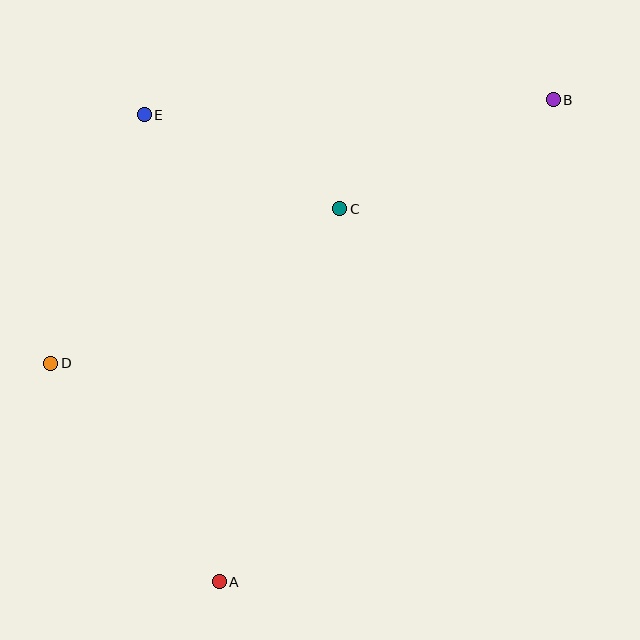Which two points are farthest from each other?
Points A and B are farthest from each other.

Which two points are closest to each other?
Points C and E are closest to each other.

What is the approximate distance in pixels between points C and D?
The distance between C and D is approximately 328 pixels.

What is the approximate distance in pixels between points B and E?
The distance between B and E is approximately 409 pixels.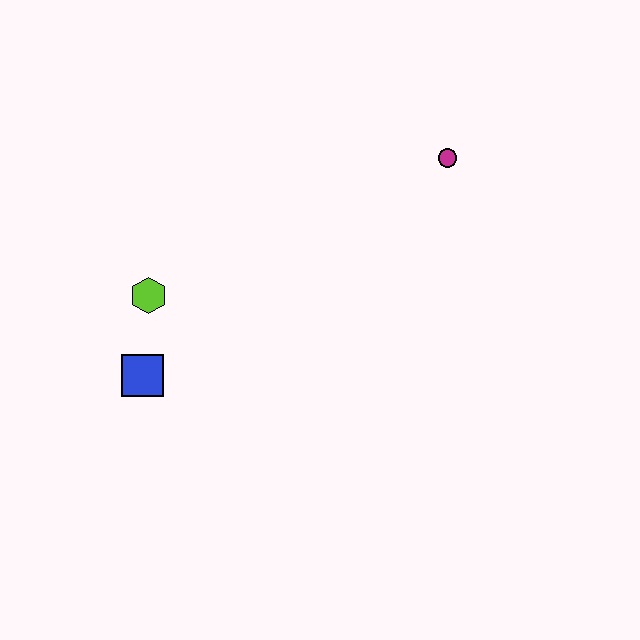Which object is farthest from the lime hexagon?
The magenta circle is farthest from the lime hexagon.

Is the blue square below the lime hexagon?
Yes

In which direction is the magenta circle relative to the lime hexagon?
The magenta circle is to the right of the lime hexagon.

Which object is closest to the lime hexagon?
The blue square is closest to the lime hexagon.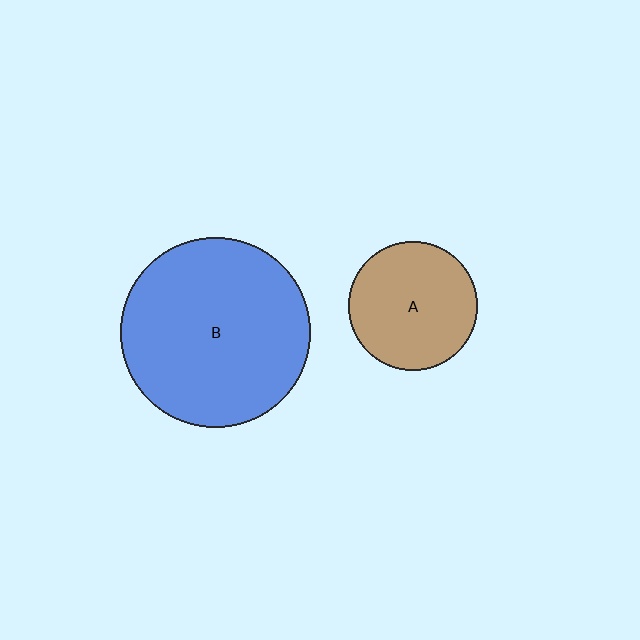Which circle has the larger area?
Circle B (blue).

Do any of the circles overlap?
No, none of the circles overlap.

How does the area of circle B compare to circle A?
Approximately 2.2 times.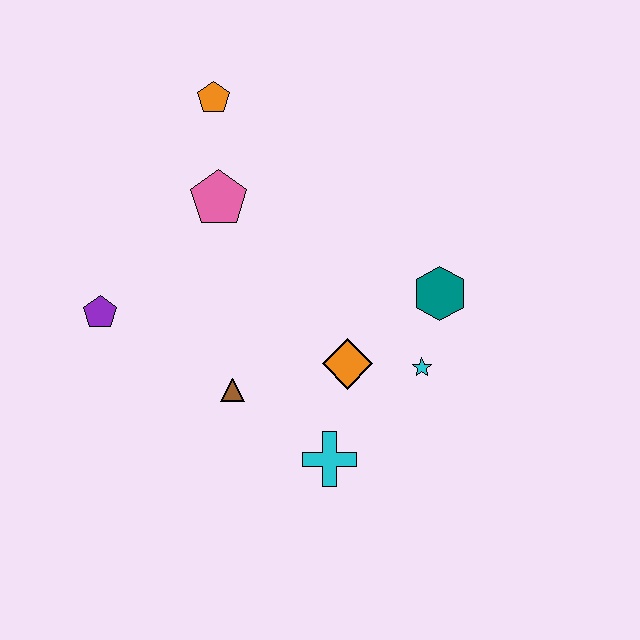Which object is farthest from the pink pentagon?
The cyan cross is farthest from the pink pentagon.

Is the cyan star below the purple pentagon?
Yes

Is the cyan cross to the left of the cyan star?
Yes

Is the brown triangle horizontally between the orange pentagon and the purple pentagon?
No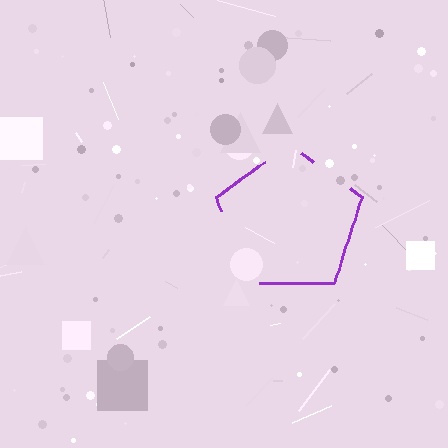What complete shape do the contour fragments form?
The contour fragments form a pentagon.